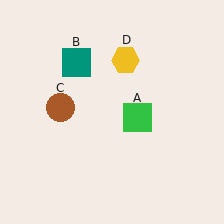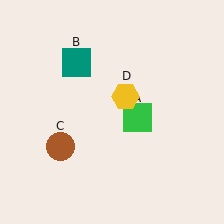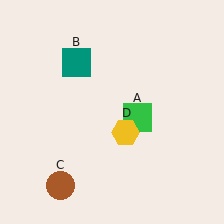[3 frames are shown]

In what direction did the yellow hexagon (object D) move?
The yellow hexagon (object D) moved down.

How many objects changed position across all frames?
2 objects changed position: brown circle (object C), yellow hexagon (object D).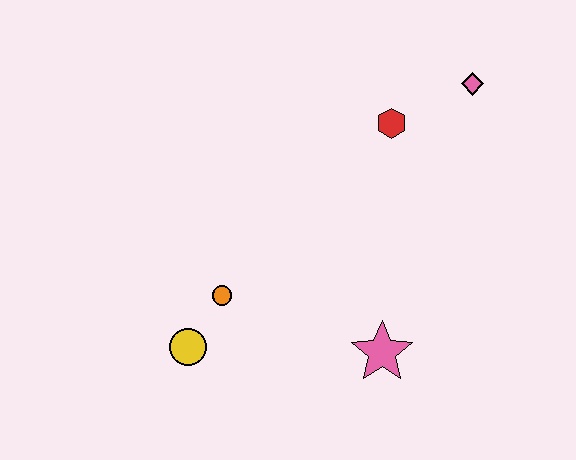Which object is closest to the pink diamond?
The red hexagon is closest to the pink diamond.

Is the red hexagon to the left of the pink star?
No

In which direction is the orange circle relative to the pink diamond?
The orange circle is to the left of the pink diamond.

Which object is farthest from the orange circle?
The pink diamond is farthest from the orange circle.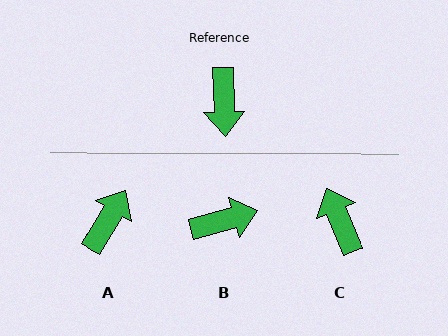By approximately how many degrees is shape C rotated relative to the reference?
Approximately 159 degrees clockwise.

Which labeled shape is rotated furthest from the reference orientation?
C, about 159 degrees away.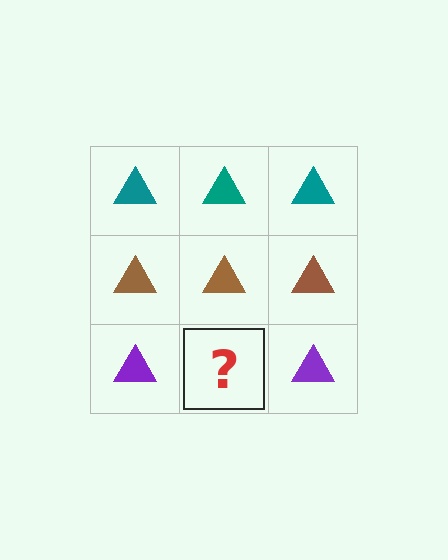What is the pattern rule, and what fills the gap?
The rule is that each row has a consistent color. The gap should be filled with a purple triangle.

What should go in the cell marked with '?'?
The missing cell should contain a purple triangle.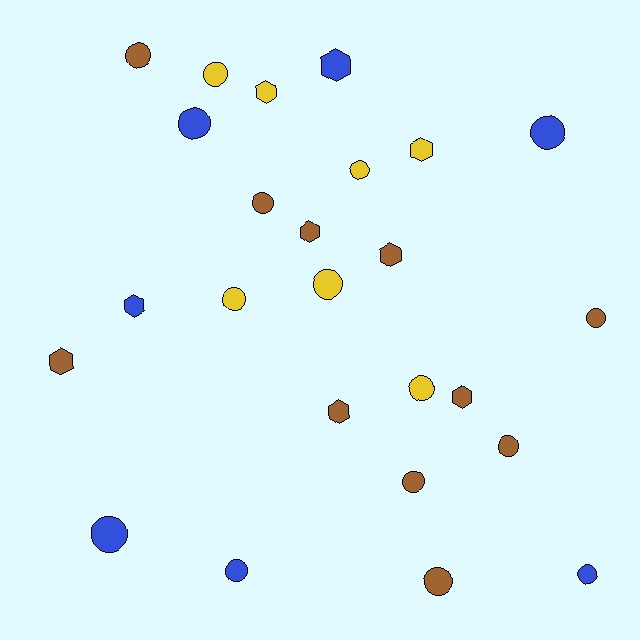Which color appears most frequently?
Brown, with 11 objects.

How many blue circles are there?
There are 5 blue circles.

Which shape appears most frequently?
Circle, with 16 objects.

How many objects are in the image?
There are 25 objects.